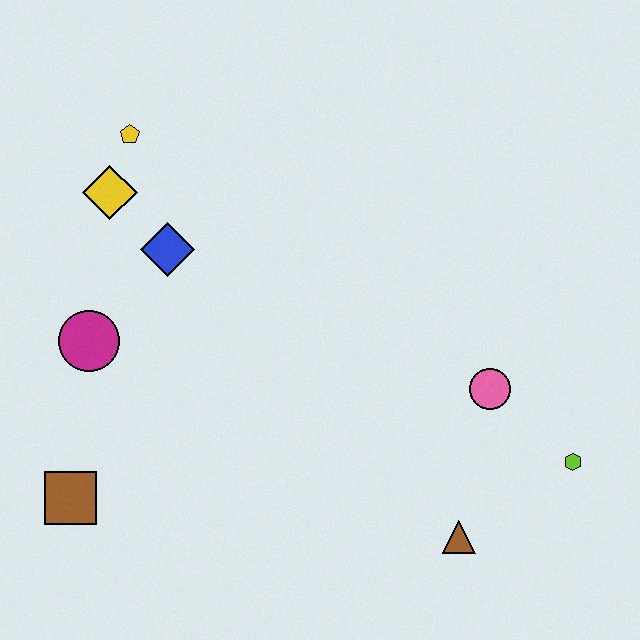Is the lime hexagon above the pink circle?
No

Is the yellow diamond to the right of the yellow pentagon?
No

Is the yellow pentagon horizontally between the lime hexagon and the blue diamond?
No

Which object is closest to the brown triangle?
The lime hexagon is closest to the brown triangle.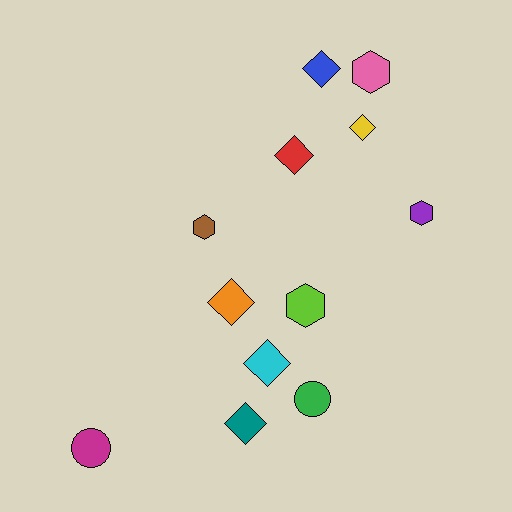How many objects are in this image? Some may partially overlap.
There are 12 objects.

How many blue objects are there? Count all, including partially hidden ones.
There is 1 blue object.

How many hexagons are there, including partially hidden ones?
There are 4 hexagons.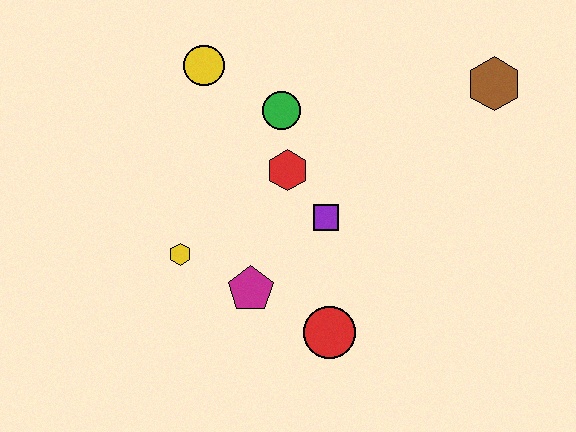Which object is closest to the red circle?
The magenta pentagon is closest to the red circle.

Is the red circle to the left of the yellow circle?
No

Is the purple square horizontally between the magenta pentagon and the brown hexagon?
Yes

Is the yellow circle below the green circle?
No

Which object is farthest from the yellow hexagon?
The brown hexagon is farthest from the yellow hexagon.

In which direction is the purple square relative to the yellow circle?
The purple square is below the yellow circle.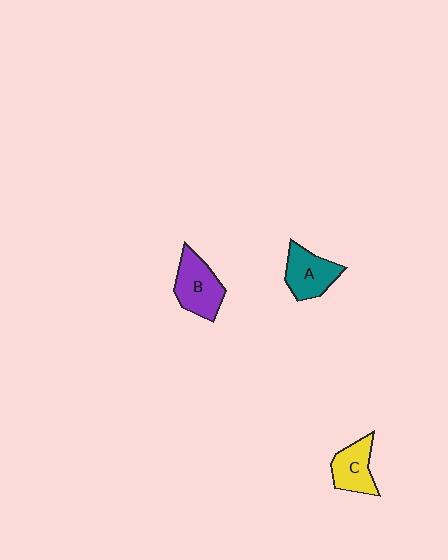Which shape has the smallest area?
Shape C (yellow).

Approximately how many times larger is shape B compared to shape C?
Approximately 1.3 times.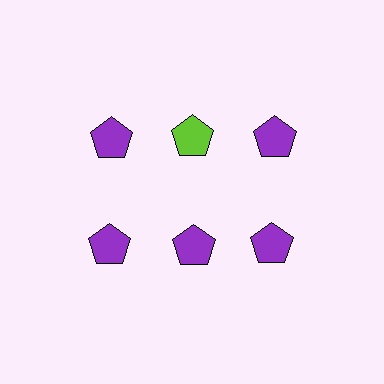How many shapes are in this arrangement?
There are 6 shapes arranged in a grid pattern.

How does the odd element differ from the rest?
It has a different color: lime instead of purple.